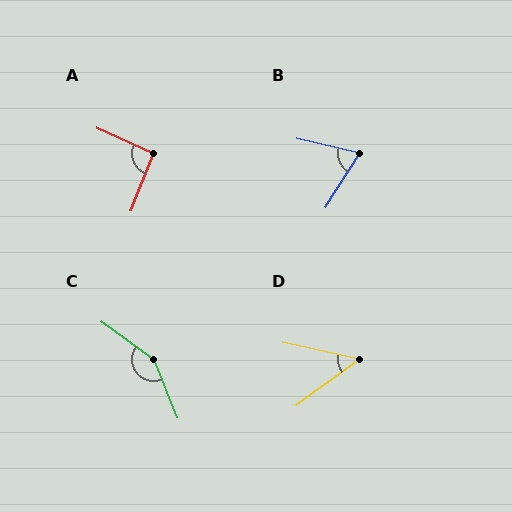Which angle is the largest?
C, at approximately 148 degrees.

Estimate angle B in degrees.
Approximately 71 degrees.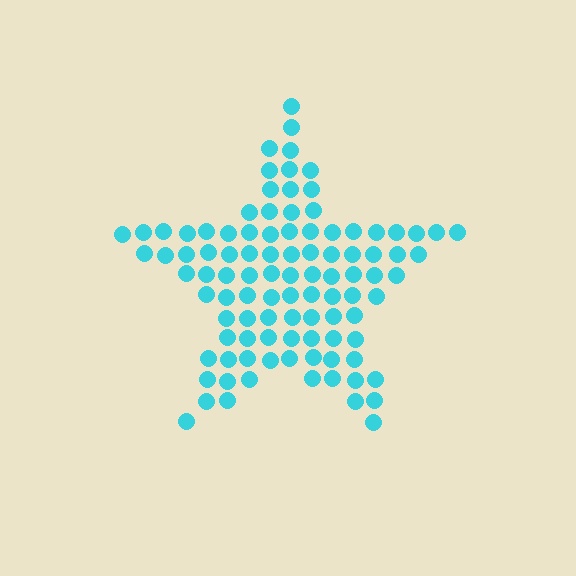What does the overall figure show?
The overall figure shows a star.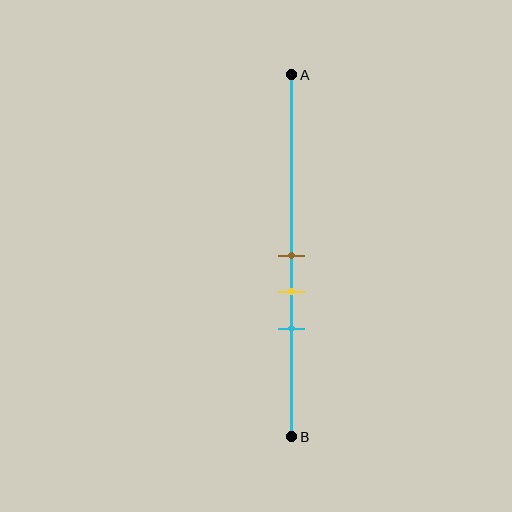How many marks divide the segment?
There are 3 marks dividing the segment.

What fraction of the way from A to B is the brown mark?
The brown mark is approximately 50% (0.5) of the way from A to B.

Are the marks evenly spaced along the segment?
Yes, the marks are approximately evenly spaced.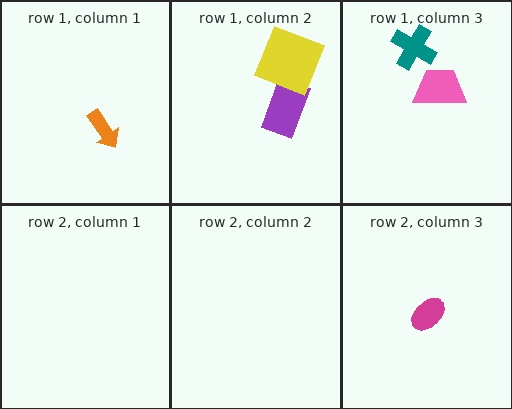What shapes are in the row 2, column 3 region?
The magenta ellipse.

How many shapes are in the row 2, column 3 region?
1.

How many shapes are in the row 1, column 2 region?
2.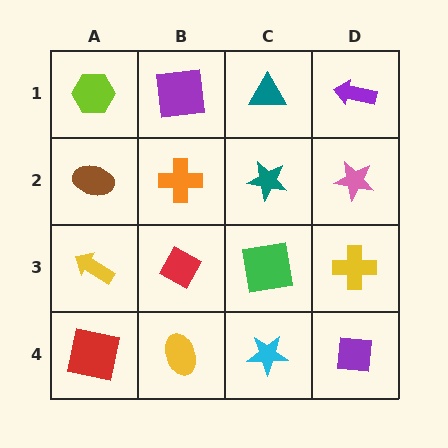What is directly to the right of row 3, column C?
A yellow cross.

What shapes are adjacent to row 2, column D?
A purple arrow (row 1, column D), a yellow cross (row 3, column D), a teal star (row 2, column C).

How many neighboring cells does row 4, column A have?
2.